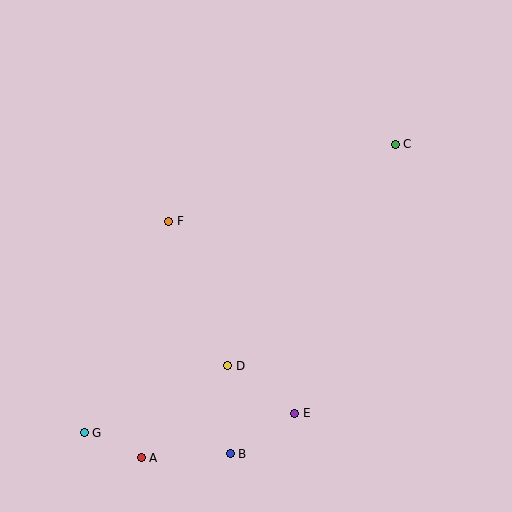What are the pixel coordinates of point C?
Point C is at (395, 144).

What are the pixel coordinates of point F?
Point F is at (169, 221).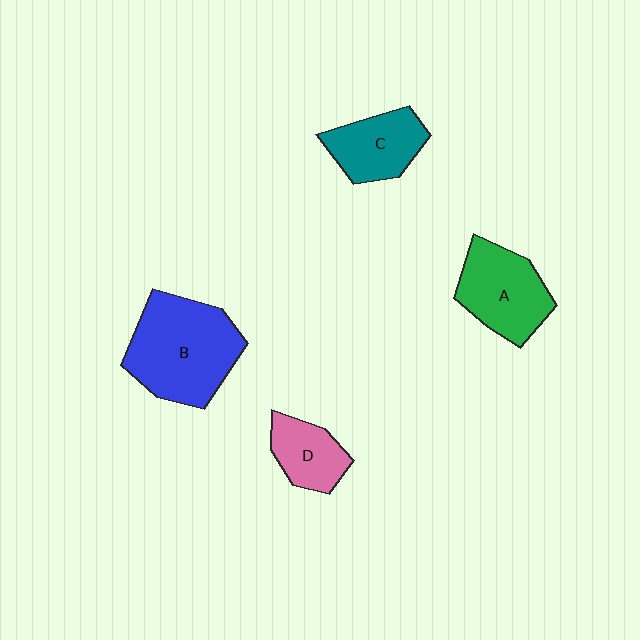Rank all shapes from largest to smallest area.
From largest to smallest: B (blue), A (green), C (teal), D (pink).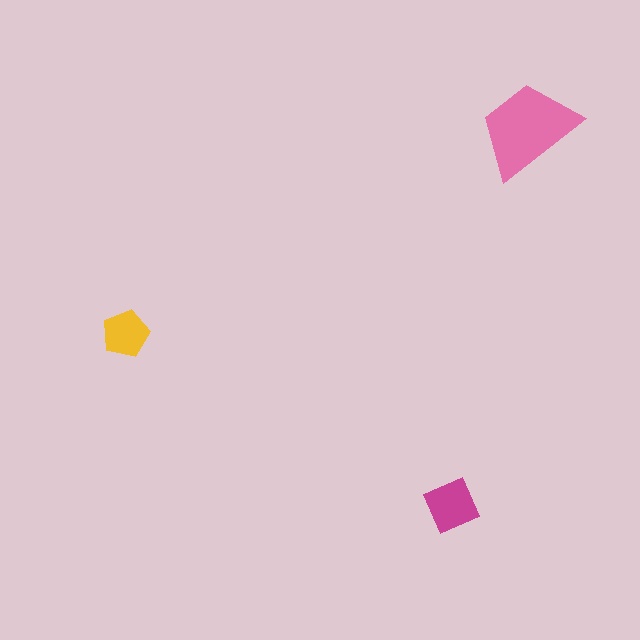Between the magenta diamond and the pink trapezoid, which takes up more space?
The pink trapezoid.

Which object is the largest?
The pink trapezoid.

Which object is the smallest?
The yellow pentagon.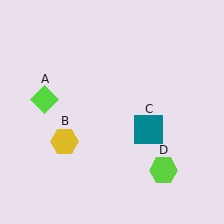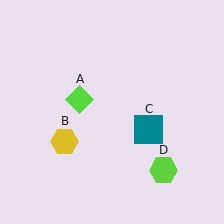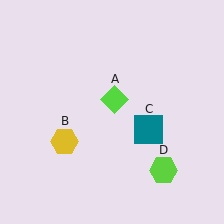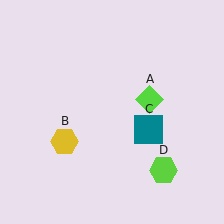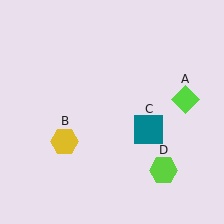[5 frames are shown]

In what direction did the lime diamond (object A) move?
The lime diamond (object A) moved right.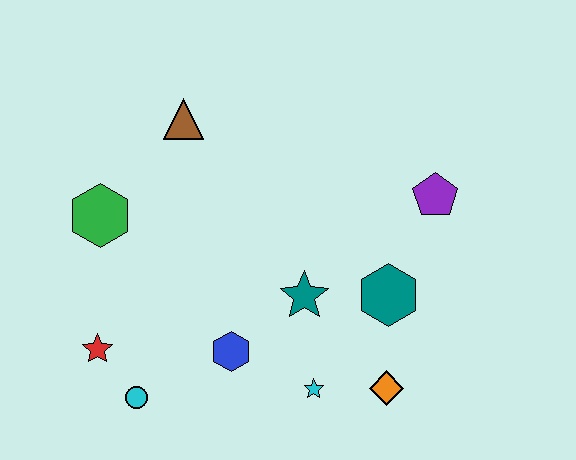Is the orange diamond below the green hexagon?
Yes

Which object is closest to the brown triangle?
The green hexagon is closest to the brown triangle.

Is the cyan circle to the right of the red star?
Yes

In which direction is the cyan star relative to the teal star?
The cyan star is below the teal star.